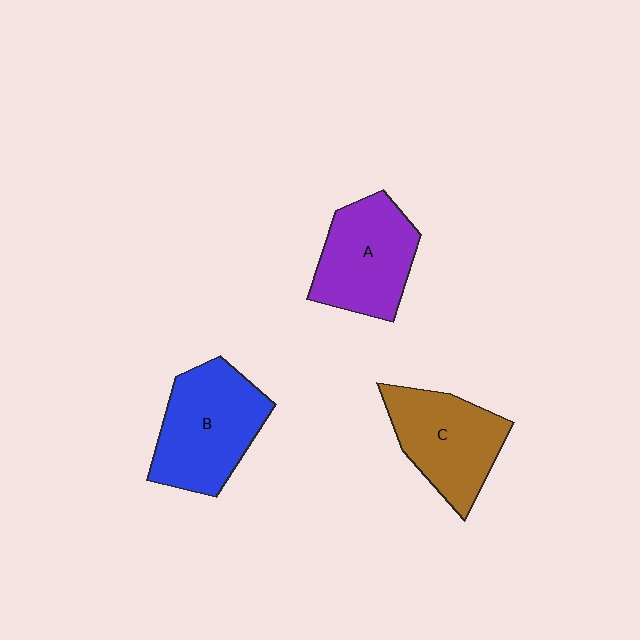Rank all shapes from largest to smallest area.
From largest to smallest: B (blue), A (purple), C (brown).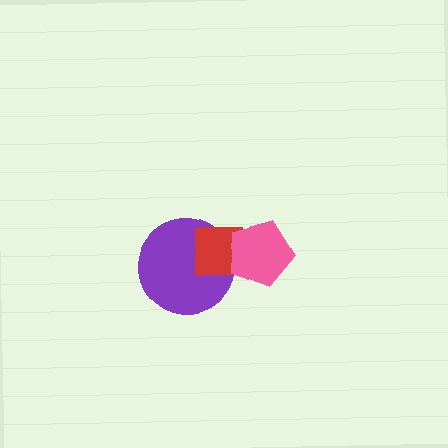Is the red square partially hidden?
Yes, it is partially covered by another shape.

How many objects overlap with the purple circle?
1 object overlaps with the purple circle.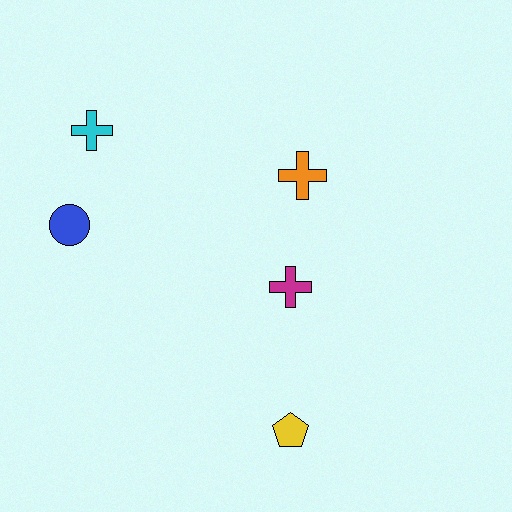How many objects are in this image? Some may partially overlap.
There are 5 objects.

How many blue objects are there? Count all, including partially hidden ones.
There is 1 blue object.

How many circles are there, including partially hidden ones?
There is 1 circle.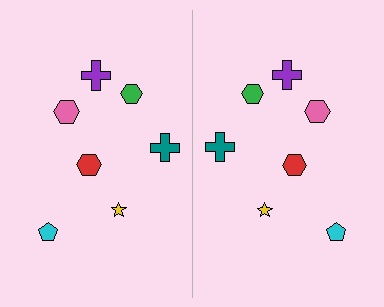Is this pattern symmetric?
Yes, this pattern has bilateral (reflection) symmetry.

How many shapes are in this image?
There are 14 shapes in this image.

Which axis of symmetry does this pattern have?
The pattern has a vertical axis of symmetry running through the center of the image.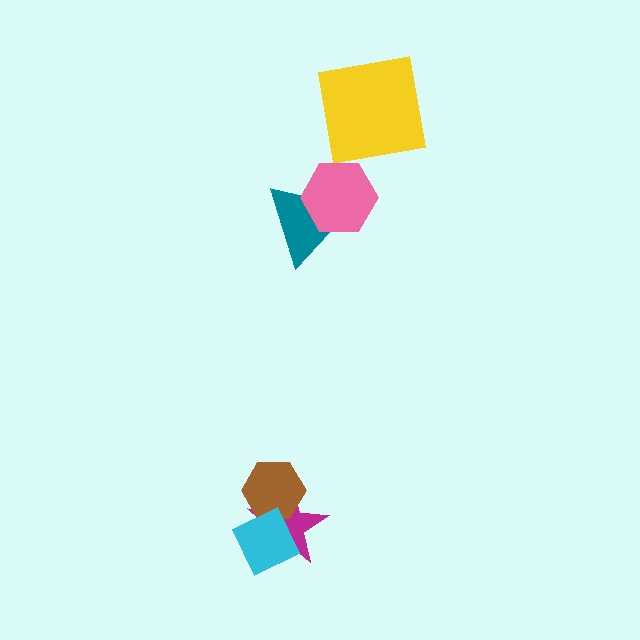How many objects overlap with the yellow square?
0 objects overlap with the yellow square.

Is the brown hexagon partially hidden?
Yes, it is partially covered by another shape.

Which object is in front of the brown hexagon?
The cyan diamond is in front of the brown hexagon.